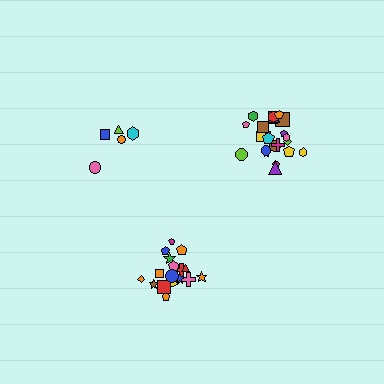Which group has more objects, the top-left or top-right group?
The top-right group.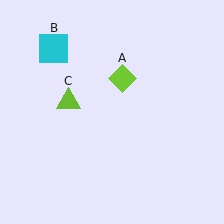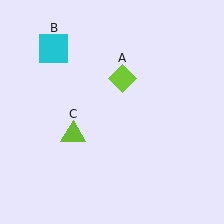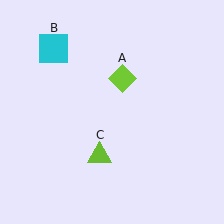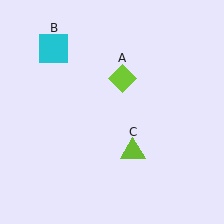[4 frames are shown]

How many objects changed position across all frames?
1 object changed position: lime triangle (object C).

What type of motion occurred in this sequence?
The lime triangle (object C) rotated counterclockwise around the center of the scene.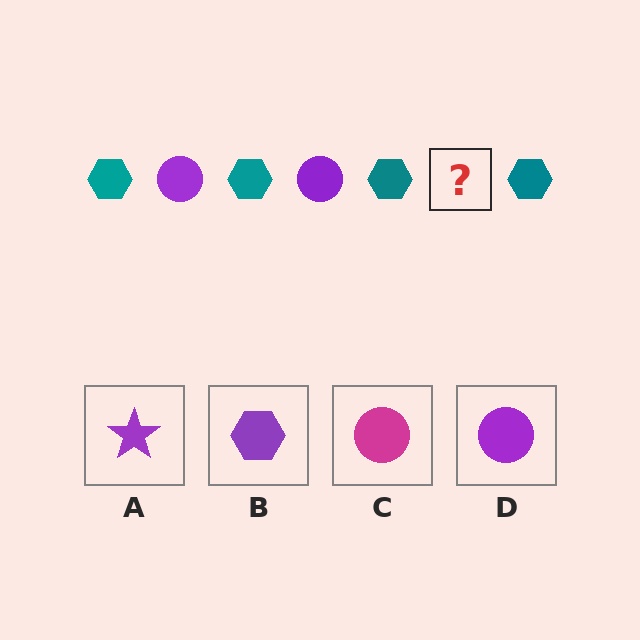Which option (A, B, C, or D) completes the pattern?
D.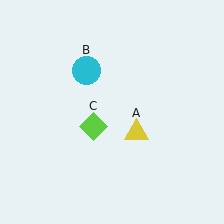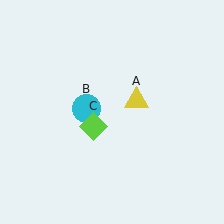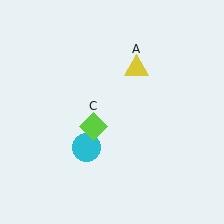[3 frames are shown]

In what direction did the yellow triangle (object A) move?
The yellow triangle (object A) moved up.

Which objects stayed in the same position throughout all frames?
Lime diamond (object C) remained stationary.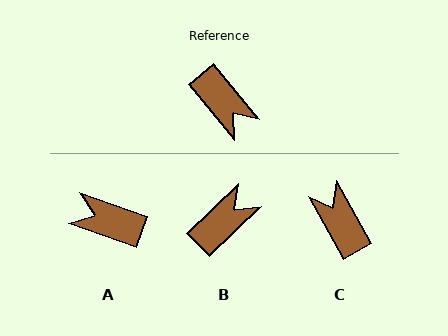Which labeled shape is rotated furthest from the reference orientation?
C, about 170 degrees away.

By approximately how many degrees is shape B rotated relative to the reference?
Approximately 94 degrees counter-clockwise.